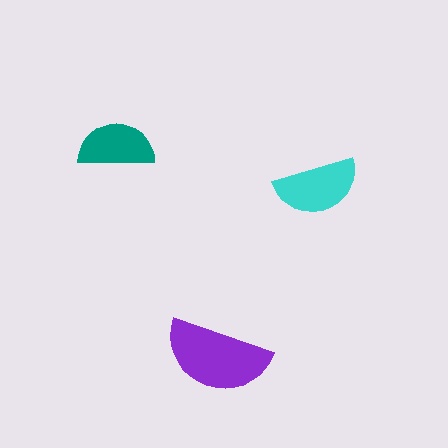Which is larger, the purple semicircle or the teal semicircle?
The purple one.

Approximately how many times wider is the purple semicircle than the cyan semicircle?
About 1.5 times wider.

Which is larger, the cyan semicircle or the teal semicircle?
The cyan one.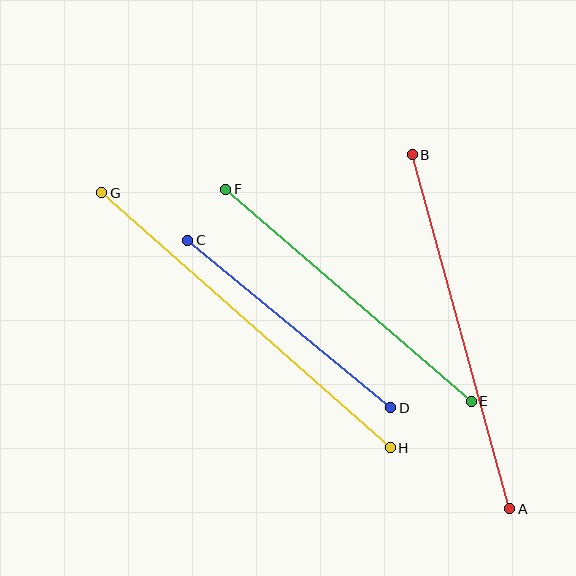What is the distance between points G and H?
The distance is approximately 385 pixels.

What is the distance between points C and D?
The distance is approximately 264 pixels.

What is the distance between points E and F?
The distance is approximately 324 pixels.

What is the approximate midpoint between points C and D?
The midpoint is at approximately (289, 324) pixels.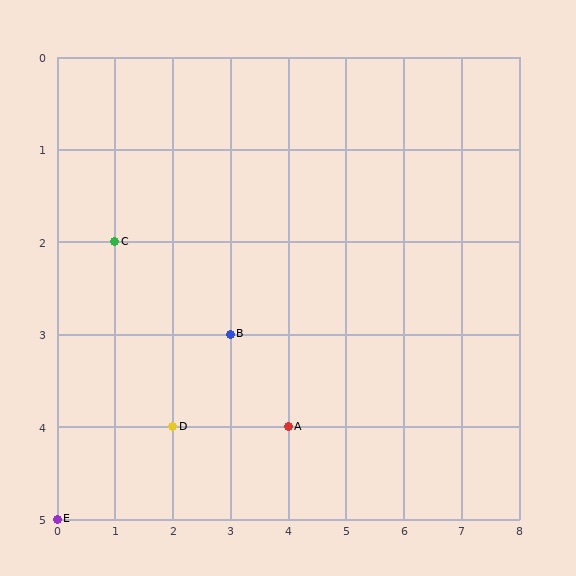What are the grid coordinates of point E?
Point E is at grid coordinates (0, 5).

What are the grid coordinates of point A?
Point A is at grid coordinates (4, 4).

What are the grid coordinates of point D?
Point D is at grid coordinates (2, 4).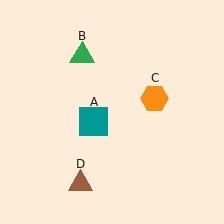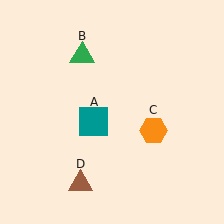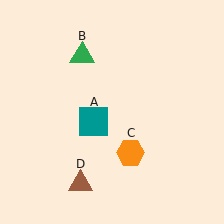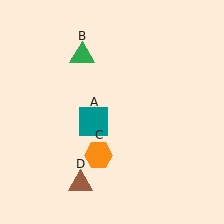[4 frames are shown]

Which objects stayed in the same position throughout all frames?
Teal square (object A) and green triangle (object B) and brown triangle (object D) remained stationary.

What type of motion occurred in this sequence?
The orange hexagon (object C) rotated clockwise around the center of the scene.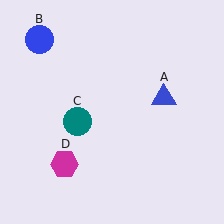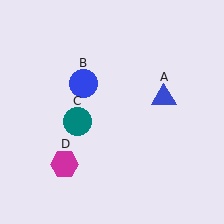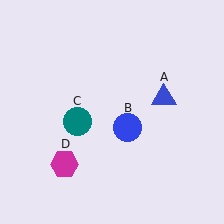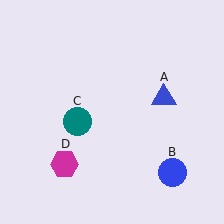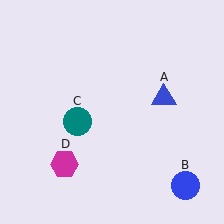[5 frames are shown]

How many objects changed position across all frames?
1 object changed position: blue circle (object B).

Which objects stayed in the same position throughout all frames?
Blue triangle (object A) and teal circle (object C) and magenta hexagon (object D) remained stationary.